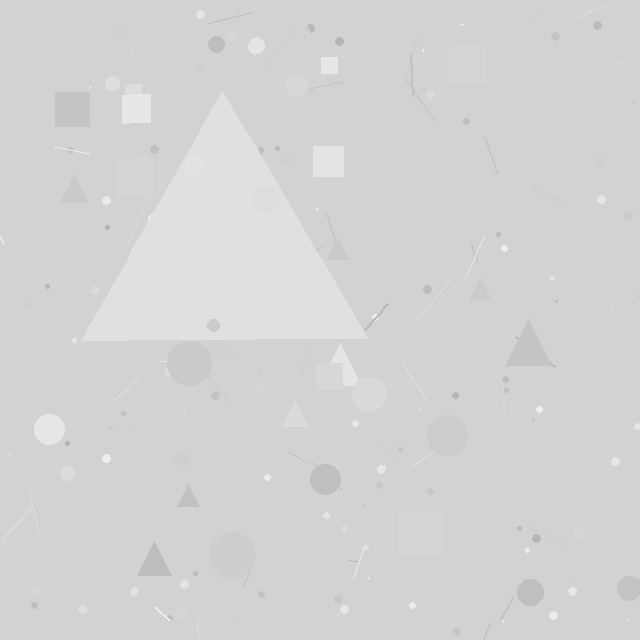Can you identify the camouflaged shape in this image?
The camouflaged shape is a triangle.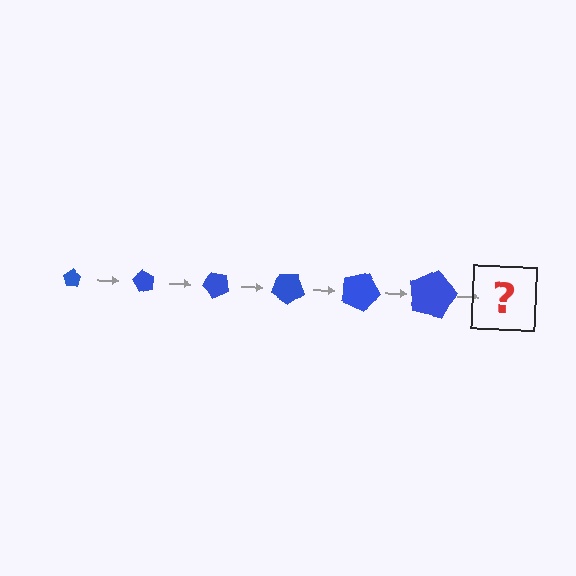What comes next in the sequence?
The next element should be a pentagon, larger than the previous one and rotated 360 degrees from the start.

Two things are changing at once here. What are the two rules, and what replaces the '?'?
The two rules are that the pentagon grows larger each step and it rotates 60 degrees each step. The '?' should be a pentagon, larger than the previous one and rotated 360 degrees from the start.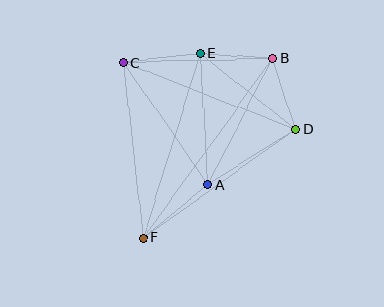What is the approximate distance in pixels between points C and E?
The distance between C and E is approximately 78 pixels.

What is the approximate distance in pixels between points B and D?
The distance between B and D is approximately 74 pixels.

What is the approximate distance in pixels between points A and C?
The distance between A and C is approximately 148 pixels.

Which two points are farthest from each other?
Points B and F are farthest from each other.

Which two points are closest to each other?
Points B and E are closest to each other.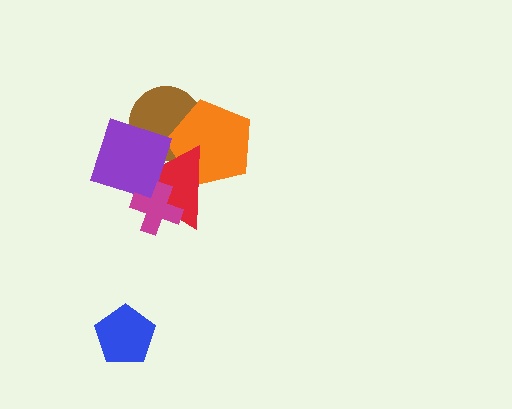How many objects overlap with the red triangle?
4 objects overlap with the red triangle.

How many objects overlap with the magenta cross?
2 objects overlap with the magenta cross.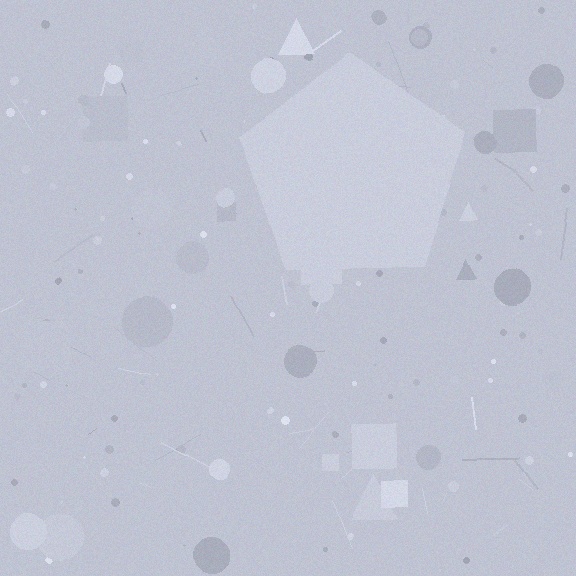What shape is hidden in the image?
A pentagon is hidden in the image.